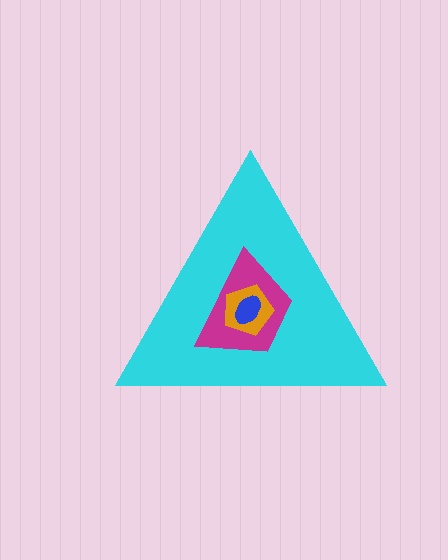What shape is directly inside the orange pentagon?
The blue ellipse.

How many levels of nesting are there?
4.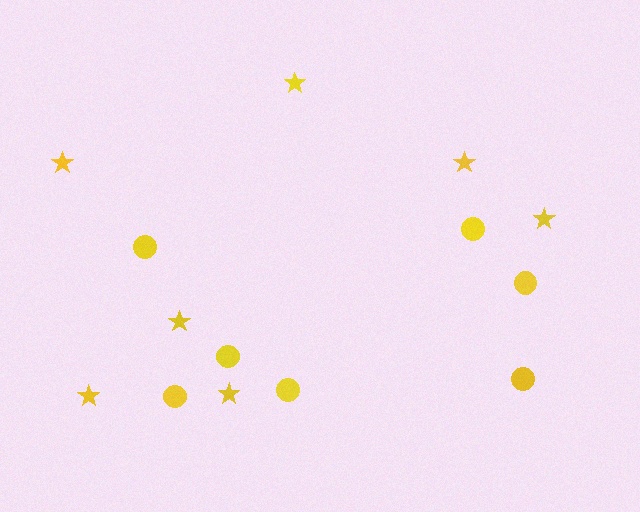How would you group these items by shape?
There are 2 groups: one group of stars (7) and one group of circles (7).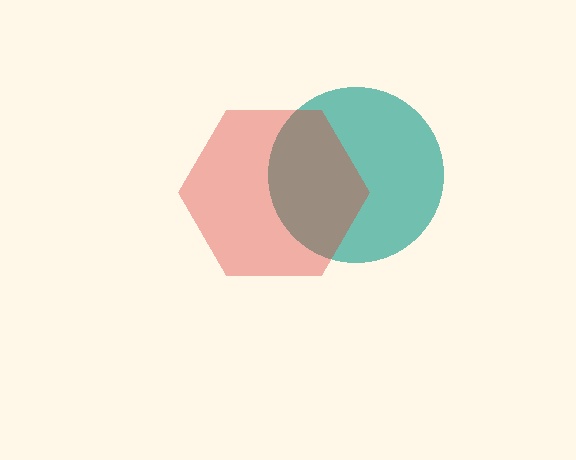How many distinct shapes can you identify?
There are 2 distinct shapes: a teal circle, a red hexagon.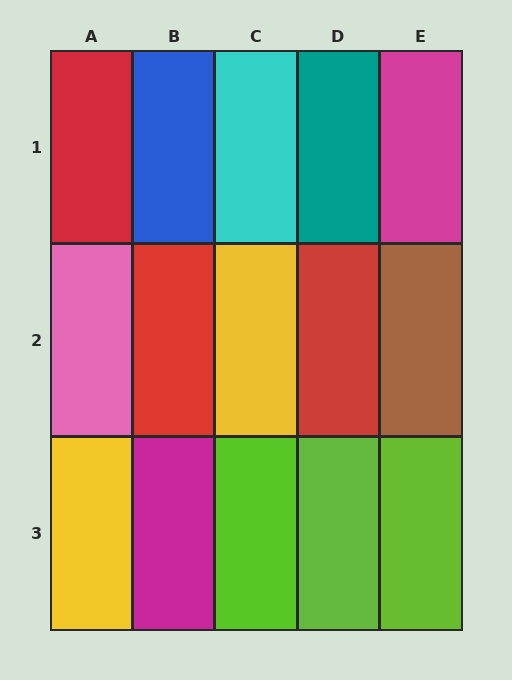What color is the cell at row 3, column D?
Lime.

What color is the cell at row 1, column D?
Teal.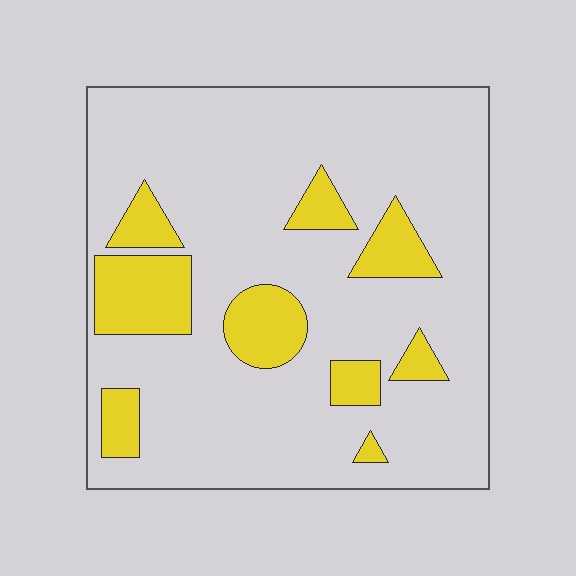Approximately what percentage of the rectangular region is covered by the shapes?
Approximately 20%.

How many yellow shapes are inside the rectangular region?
9.